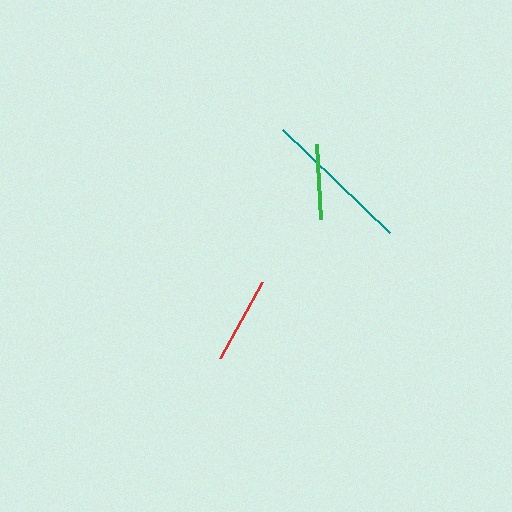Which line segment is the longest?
The teal line is the longest at approximately 148 pixels.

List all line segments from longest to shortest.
From longest to shortest: teal, red, green.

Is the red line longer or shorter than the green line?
The red line is longer than the green line.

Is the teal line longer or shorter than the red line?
The teal line is longer than the red line.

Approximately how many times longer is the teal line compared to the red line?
The teal line is approximately 1.7 times the length of the red line.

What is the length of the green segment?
The green segment is approximately 74 pixels long.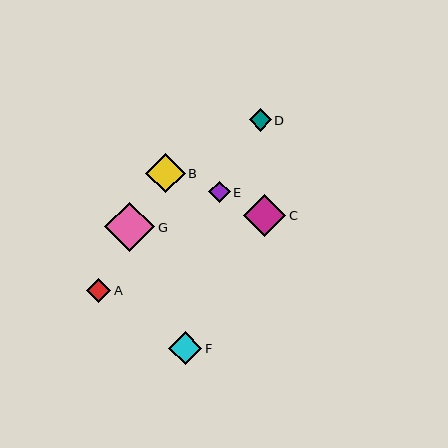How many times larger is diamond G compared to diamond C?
Diamond G is approximately 1.2 times the size of diamond C.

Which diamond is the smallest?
Diamond E is the smallest with a size of approximately 21 pixels.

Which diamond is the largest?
Diamond G is the largest with a size of approximately 50 pixels.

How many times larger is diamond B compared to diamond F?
Diamond B is approximately 1.2 times the size of diamond F.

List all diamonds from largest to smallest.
From largest to smallest: G, C, B, F, A, D, E.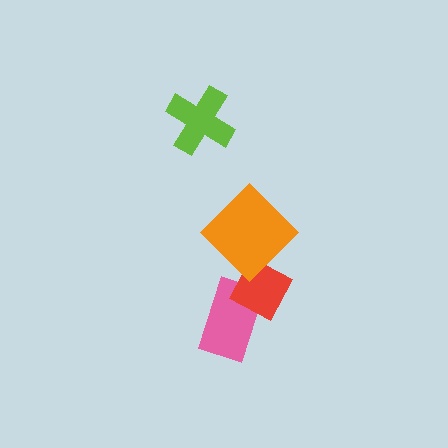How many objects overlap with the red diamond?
2 objects overlap with the red diamond.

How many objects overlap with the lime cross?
0 objects overlap with the lime cross.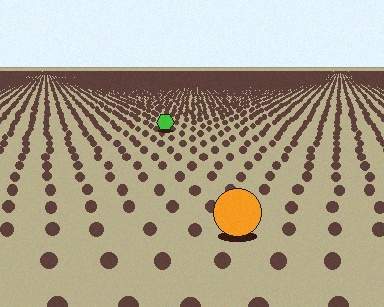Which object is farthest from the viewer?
The green hexagon is farthest from the viewer. It appears smaller and the ground texture around it is denser.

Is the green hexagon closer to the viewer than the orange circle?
No. The orange circle is closer — you can tell from the texture gradient: the ground texture is coarser near it.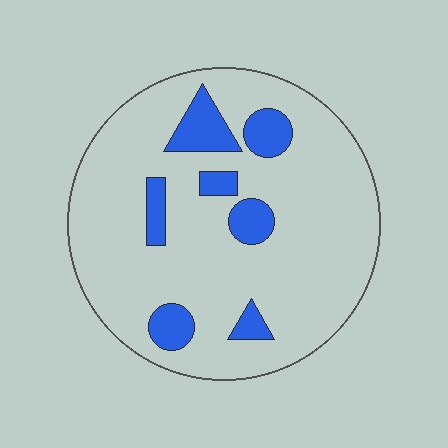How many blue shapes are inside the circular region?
7.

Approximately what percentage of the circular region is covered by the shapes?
Approximately 15%.